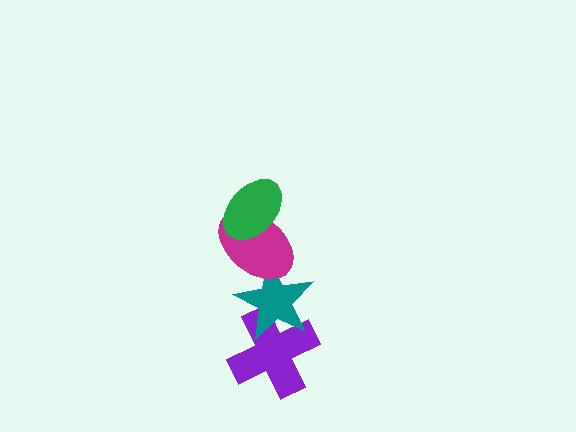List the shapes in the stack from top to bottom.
From top to bottom: the green ellipse, the magenta ellipse, the teal star, the purple cross.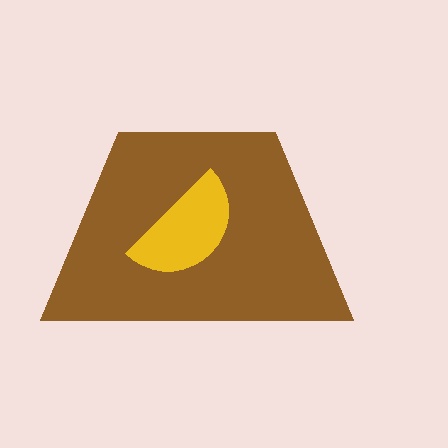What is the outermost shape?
The brown trapezoid.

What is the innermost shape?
The yellow semicircle.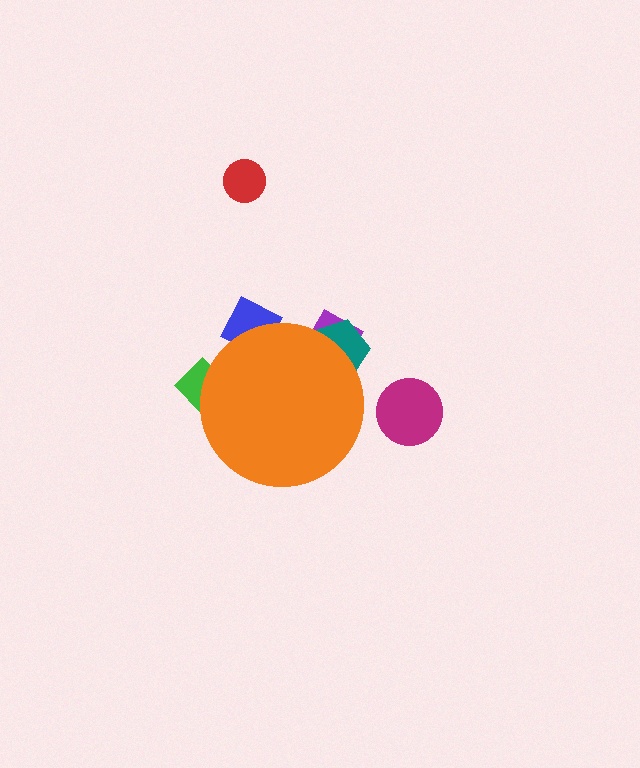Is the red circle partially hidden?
No, the red circle is fully visible.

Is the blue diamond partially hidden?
Yes, the blue diamond is partially hidden behind the orange circle.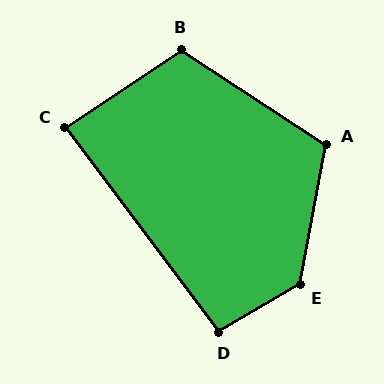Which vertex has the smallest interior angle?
C, at approximately 87 degrees.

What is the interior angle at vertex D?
Approximately 97 degrees (obtuse).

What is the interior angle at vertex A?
Approximately 113 degrees (obtuse).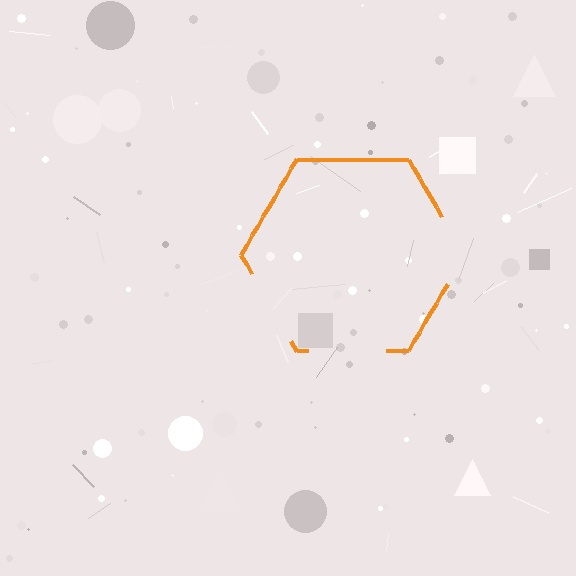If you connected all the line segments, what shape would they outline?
They would outline a hexagon.